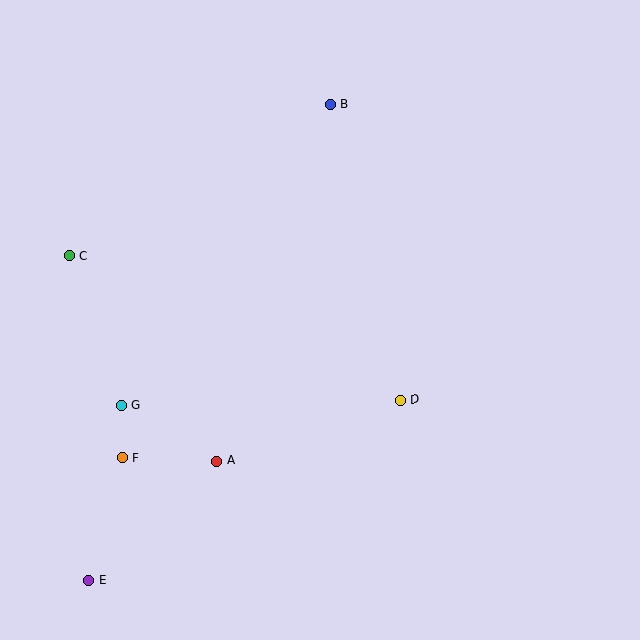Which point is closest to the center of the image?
Point D at (401, 400) is closest to the center.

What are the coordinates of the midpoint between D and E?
The midpoint between D and E is at (245, 490).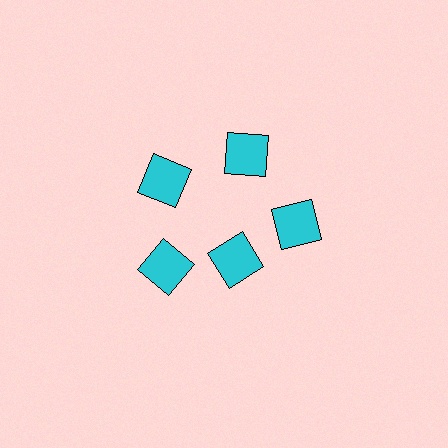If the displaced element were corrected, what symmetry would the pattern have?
It would have 5-fold rotational symmetry — the pattern would map onto itself every 72 degrees.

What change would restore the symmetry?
The symmetry would be restored by moving it outward, back onto the ring so that all 5 squares sit at equal angles and equal distance from the center.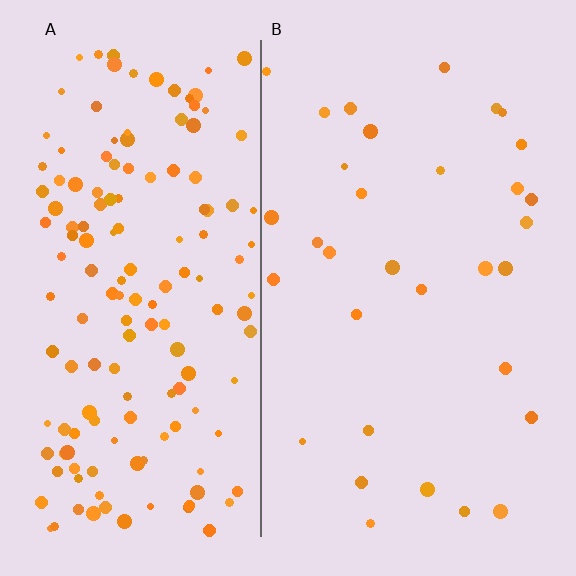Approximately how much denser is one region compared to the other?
Approximately 4.7× — region A over region B.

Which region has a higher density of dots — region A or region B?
A (the left).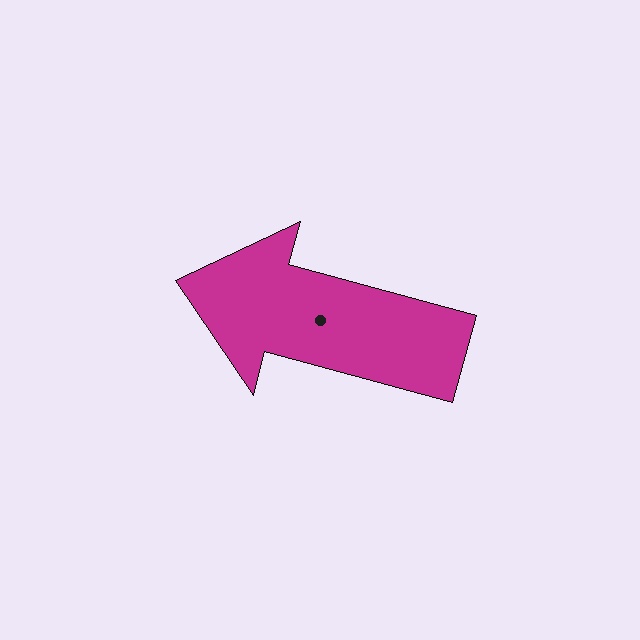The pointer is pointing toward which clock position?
Roughly 10 o'clock.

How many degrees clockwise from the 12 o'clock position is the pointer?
Approximately 285 degrees.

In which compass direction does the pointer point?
West.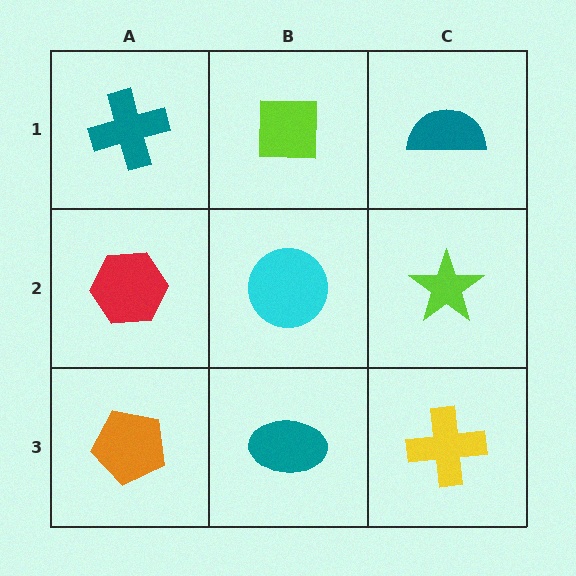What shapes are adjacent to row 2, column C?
A teal semicircle (row 1, column C), a yellow cross (row 3, column C), a cyan circle (row 2, column B).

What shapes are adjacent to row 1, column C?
A lime star (row 2, column C), a lime square (row 1, column B).